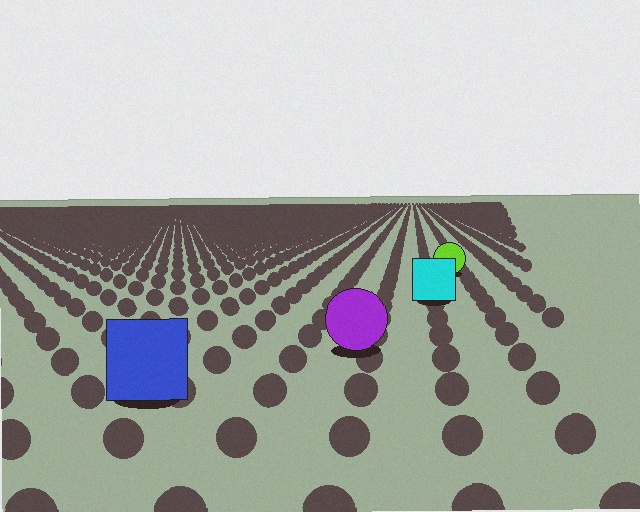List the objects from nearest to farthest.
From nearest to farthest: the blue square, the purple circle, the cyan square, the lime circle.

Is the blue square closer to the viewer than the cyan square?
Yes. The blue square is closer — you can tell from the texture gradient: the ground texture is coarser near it.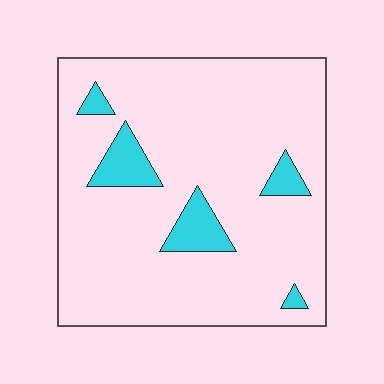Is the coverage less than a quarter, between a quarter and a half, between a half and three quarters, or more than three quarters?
Less than a quarter.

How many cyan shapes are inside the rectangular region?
5.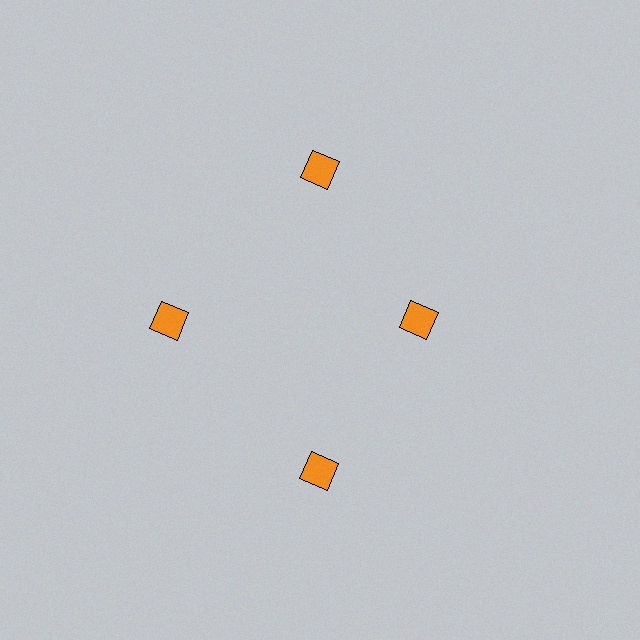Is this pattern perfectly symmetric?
No. The 4 orange squares are arranged in a ring, but one element near the 3 o'clock position is pulled inward toward the center, breaking the 4-fold rotational symmetry.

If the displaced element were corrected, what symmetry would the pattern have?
It would have 4-fold rotational symmetry — the pattern would map onto itself every 90 degrees.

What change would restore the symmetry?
The symmetry would be restored by moving it outward, back onto the ring so that all 4 squares sit at equal angles and equal distance from the center.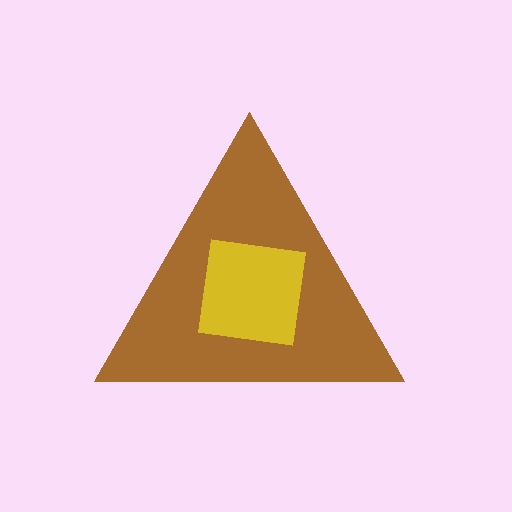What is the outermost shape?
The brown triangle.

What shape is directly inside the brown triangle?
The yellow square.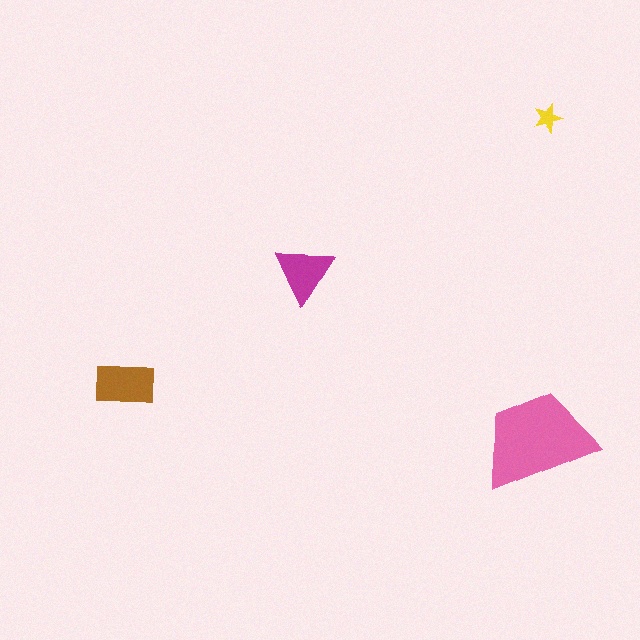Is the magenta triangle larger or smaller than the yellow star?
Larger.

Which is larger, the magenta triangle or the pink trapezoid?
The pink trapezoid.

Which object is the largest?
The pink trapezoid.